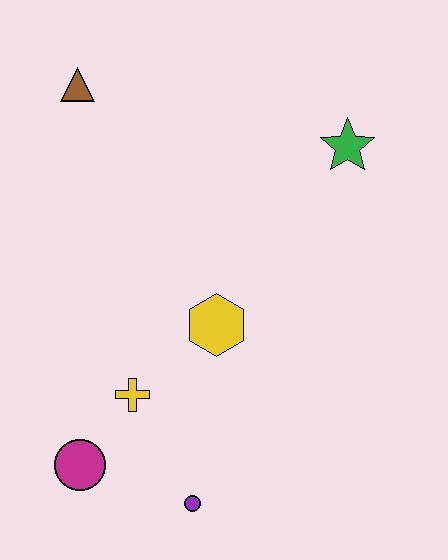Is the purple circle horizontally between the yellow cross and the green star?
Yes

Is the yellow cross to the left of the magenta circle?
No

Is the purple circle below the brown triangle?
Yes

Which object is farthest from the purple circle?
The brown triangle is farthest from the purple circle.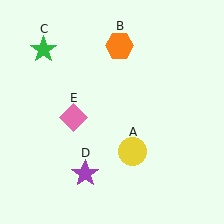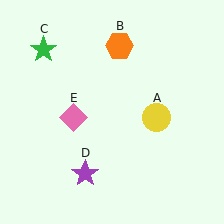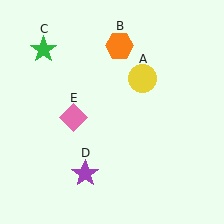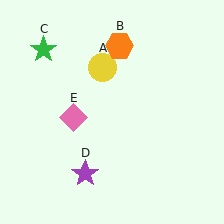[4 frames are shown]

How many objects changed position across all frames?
1 object changed position: yellow circle (object A).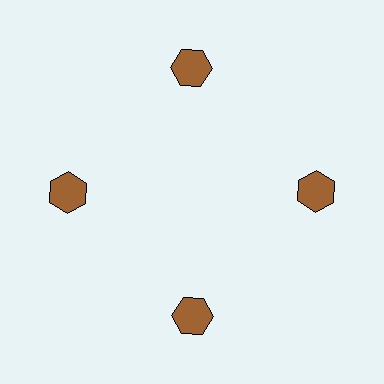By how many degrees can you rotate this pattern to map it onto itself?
The pattern maps onto itself every 90 degrees of rotation.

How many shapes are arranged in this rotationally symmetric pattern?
There are 4 shapes, arranged in 4 groups of 1.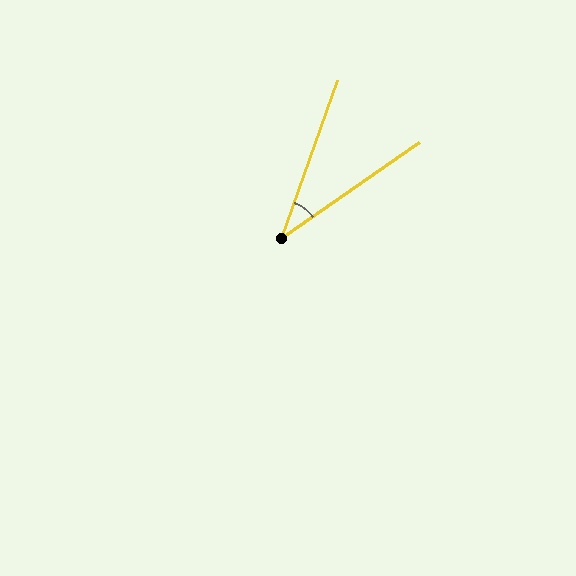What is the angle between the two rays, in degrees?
Approximately 36 degrees.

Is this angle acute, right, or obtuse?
It is acute.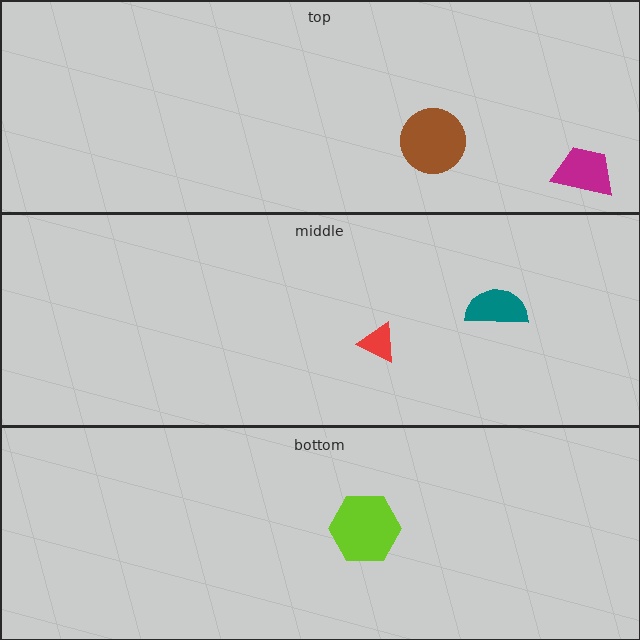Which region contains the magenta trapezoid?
The top region.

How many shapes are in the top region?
2.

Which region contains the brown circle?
The top region.